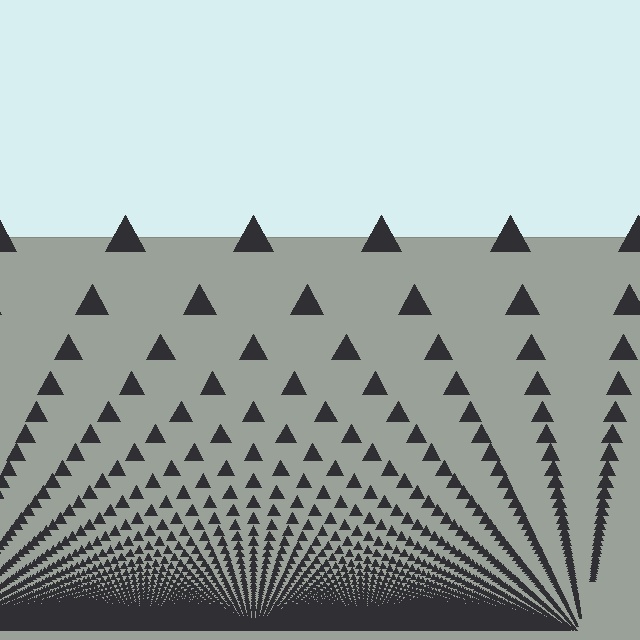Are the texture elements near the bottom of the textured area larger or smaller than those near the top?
Smaller. The gradient is inverted — elements near the bottom are smaller and denser.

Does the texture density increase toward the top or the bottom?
Density increases toward the bottom.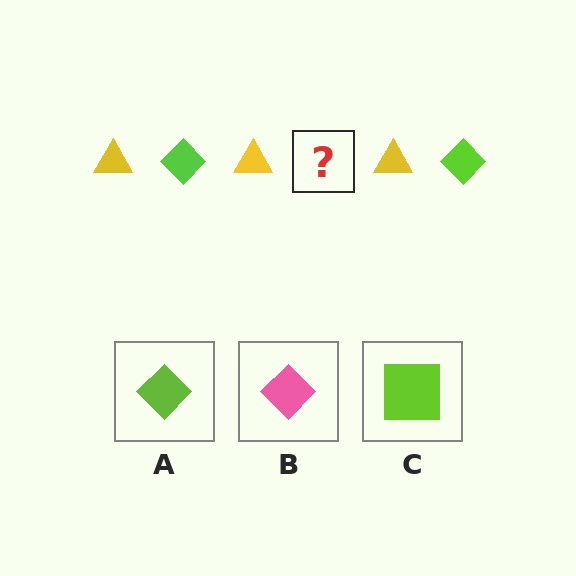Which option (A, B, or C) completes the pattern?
A.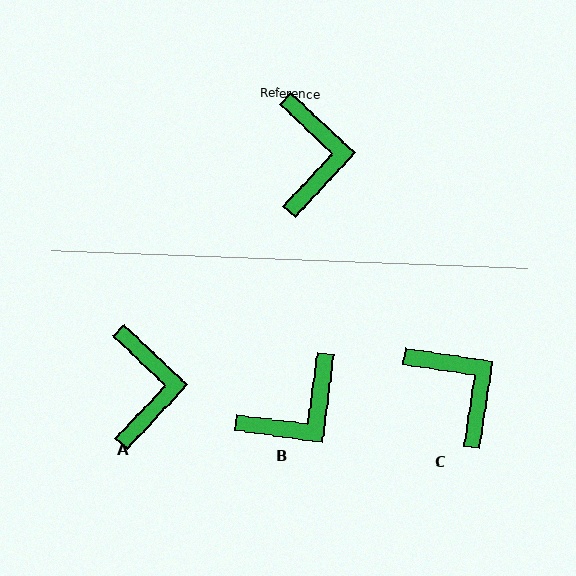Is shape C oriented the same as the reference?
No, it is off by about 35 degrees.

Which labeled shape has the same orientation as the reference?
A.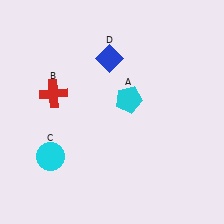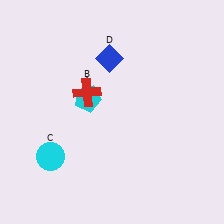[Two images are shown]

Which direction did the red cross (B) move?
The red cross (B) moved right.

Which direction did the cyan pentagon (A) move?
The cyan pentagon (A) moved left.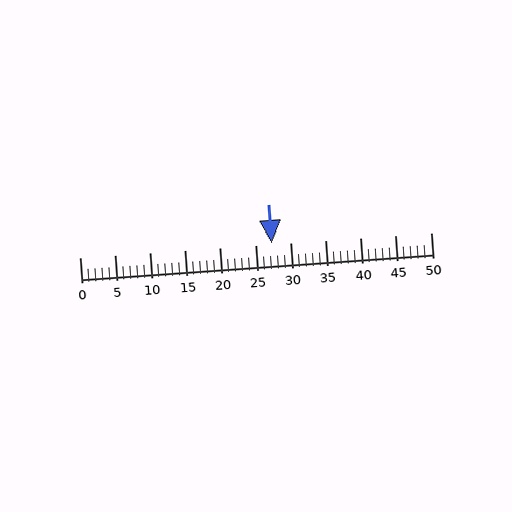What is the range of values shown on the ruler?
The ruler shows values from 0 to 50.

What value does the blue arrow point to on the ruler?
The blue arrow points to approximately 27.